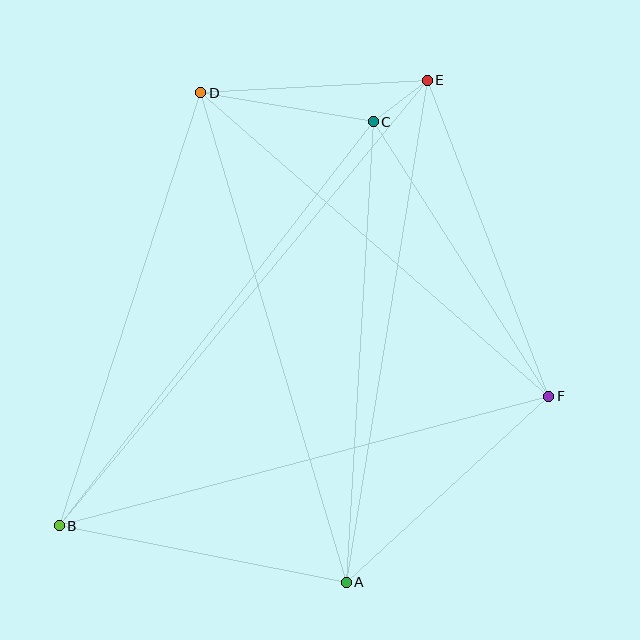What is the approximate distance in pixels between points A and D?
The distance between A and D is approximately 510 pixels.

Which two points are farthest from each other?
Points B and E are farthest from each other.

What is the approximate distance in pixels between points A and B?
The distance between A and B is approximately 292 pixels.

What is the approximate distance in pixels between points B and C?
The distance between B and C is approximately 512 pixels.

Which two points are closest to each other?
Points C and E are closest to each other.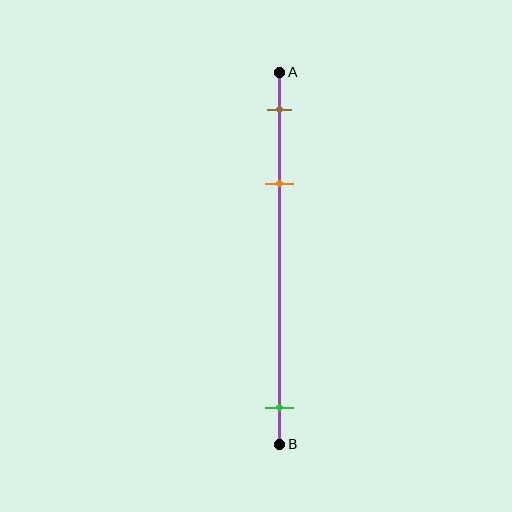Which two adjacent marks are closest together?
The brown and orange marks are the closest adjacent pair.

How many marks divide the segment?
There are 3 marks dividing the segment.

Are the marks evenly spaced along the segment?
No, the marks are not evenly spaced.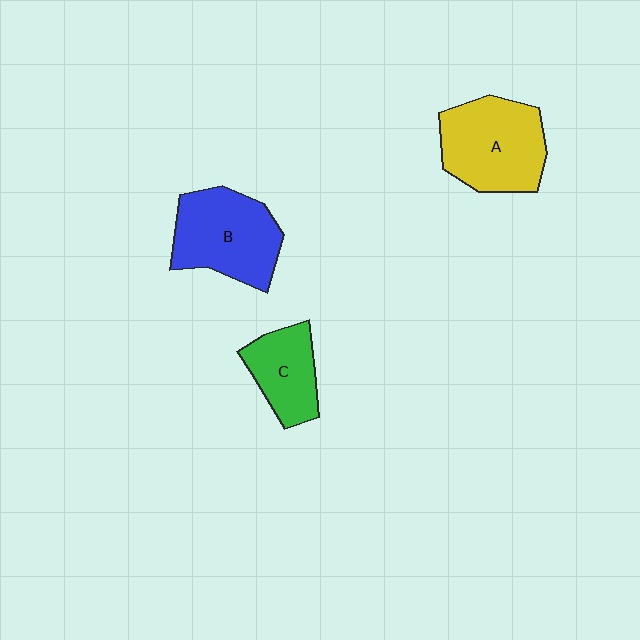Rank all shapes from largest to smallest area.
From largest to smallest: A (yellow), B (blue), C (green).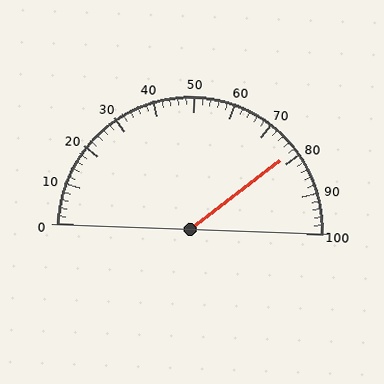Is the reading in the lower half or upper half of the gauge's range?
The reading is in the upper half of the range (0 to 100).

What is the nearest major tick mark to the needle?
The nearest major tick mark is 80.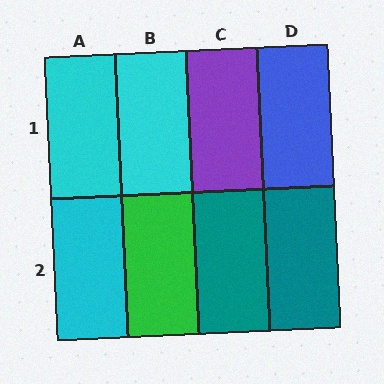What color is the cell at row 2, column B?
Green.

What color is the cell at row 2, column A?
Cyan.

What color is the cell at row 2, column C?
Teal.